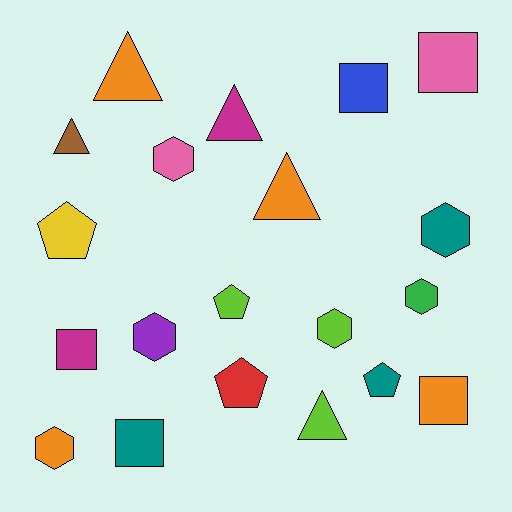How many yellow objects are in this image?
There is 1 yellow object.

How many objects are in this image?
There are 20 objects.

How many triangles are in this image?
There are 5 triangles.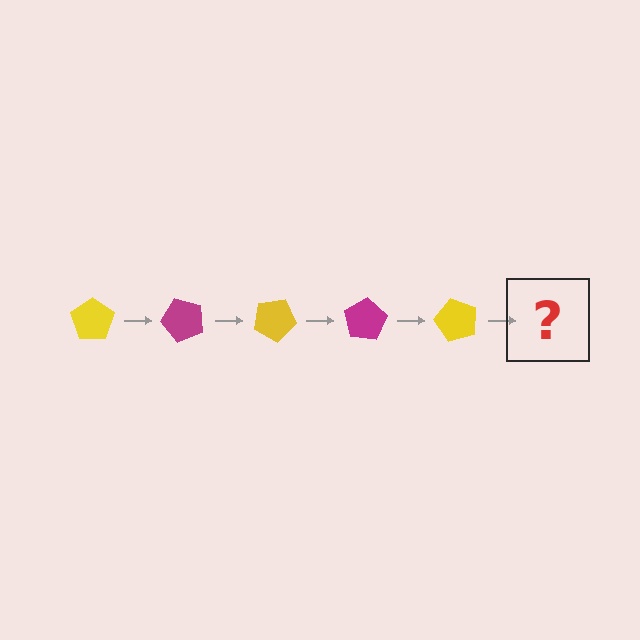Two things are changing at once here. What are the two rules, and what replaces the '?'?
The two rules are that it rotates 50 degrees each step and the color cycles through yellow and magenta. The '?' should be a magenta pentagon, rotated 250 degrees from the start.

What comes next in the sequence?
The next element should be a magenta pentagon, rotated 250 degrees from the start.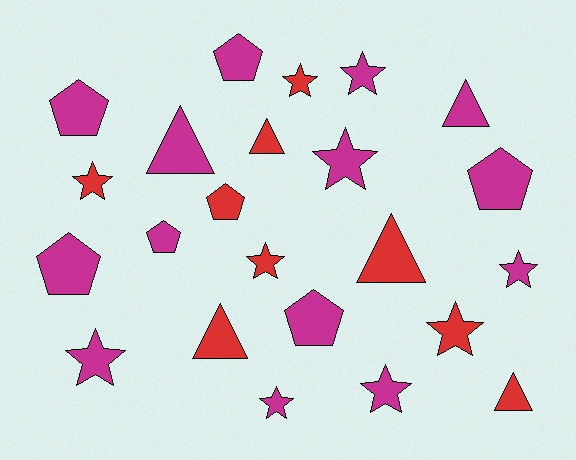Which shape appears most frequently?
Star, with 10 objects.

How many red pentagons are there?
There is 1 red pentagon.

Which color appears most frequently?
Magenta, with 14 objects.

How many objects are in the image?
There are 23 objects.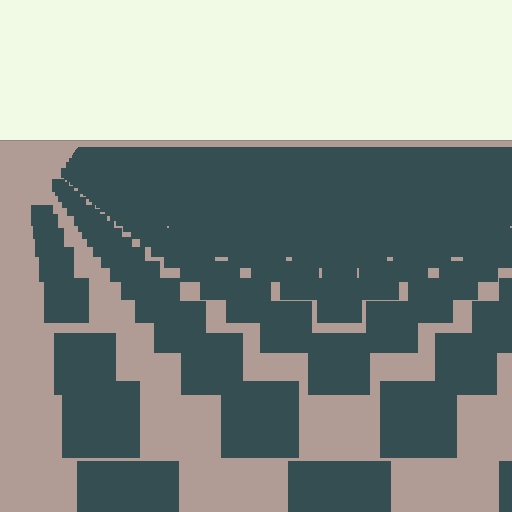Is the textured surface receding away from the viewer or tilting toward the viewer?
The surface is receding away from the viewer. Texture elements get smaller and denser toward the top.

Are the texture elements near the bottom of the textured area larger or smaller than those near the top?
Larger. Near the bottom, elements are closer to the viewer and appear at a bigger on-screen size.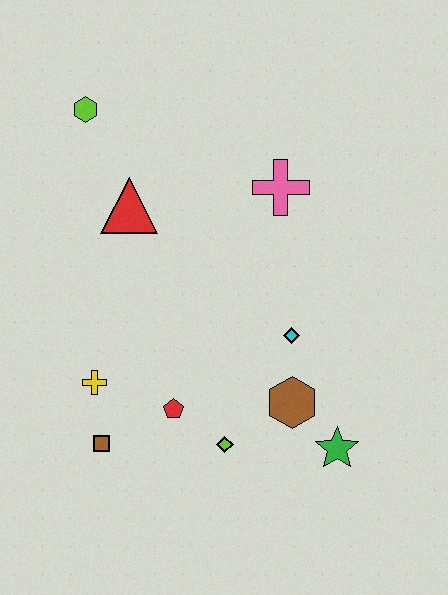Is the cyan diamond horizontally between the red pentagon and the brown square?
No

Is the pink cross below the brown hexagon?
No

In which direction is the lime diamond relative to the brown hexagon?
The lime diamond is to the left of the brown hexagon.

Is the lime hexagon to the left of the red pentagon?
Yes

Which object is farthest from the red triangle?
The green star is farthest from the red triangle.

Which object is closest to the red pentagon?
The lime diamond is closest to the red pentagon.